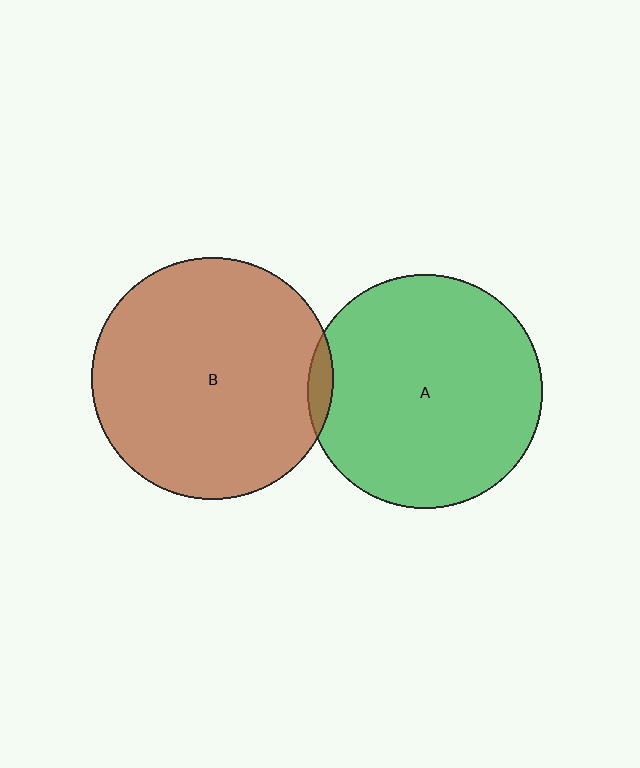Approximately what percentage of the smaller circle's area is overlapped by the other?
Approximately 5%.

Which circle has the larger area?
Circle B (brown).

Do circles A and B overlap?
Yes.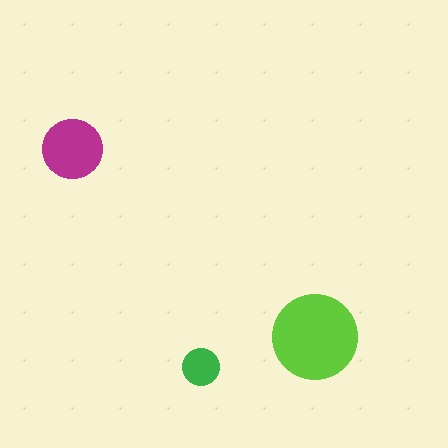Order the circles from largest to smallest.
the lime one, the magenta one, the green one.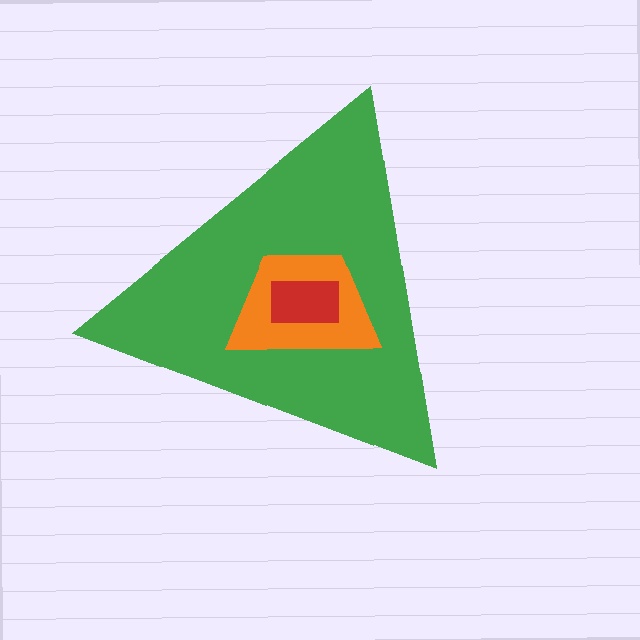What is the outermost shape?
The green triangle.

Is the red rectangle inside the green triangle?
Yes.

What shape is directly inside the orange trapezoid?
The red rectangle.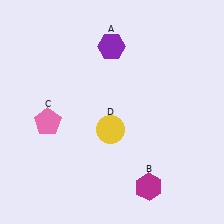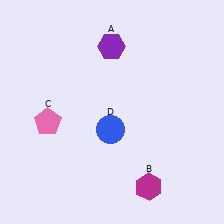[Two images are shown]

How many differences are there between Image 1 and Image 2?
There is 1 difference between the two images.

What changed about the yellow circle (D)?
In Image 1, D is yellow. In Image 2, it changed to blue.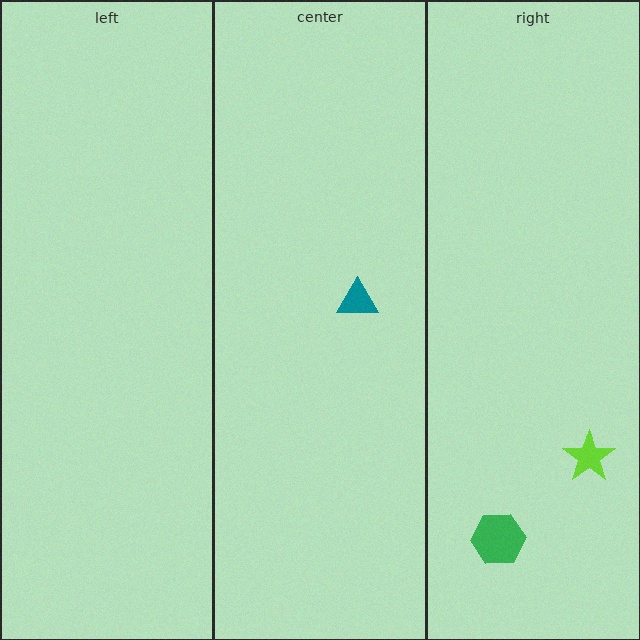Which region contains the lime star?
The right region.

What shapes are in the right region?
The green hexagon, the lime star.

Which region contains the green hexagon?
The right region.